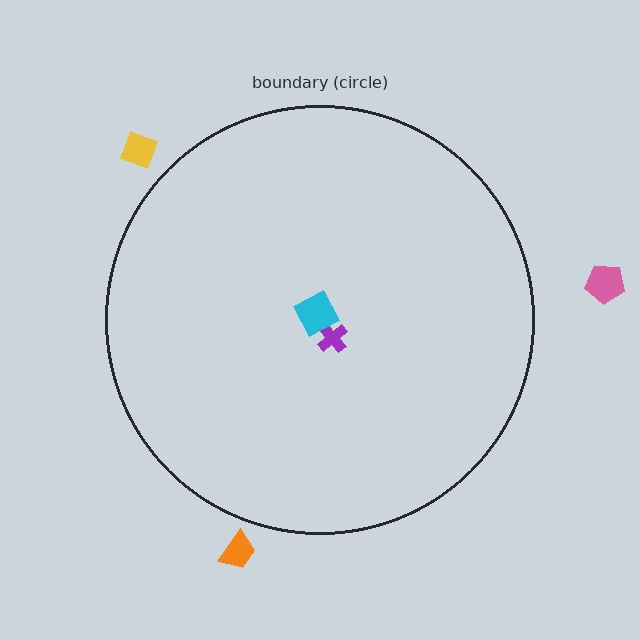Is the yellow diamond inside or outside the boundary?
Outside.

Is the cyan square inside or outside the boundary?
Inside.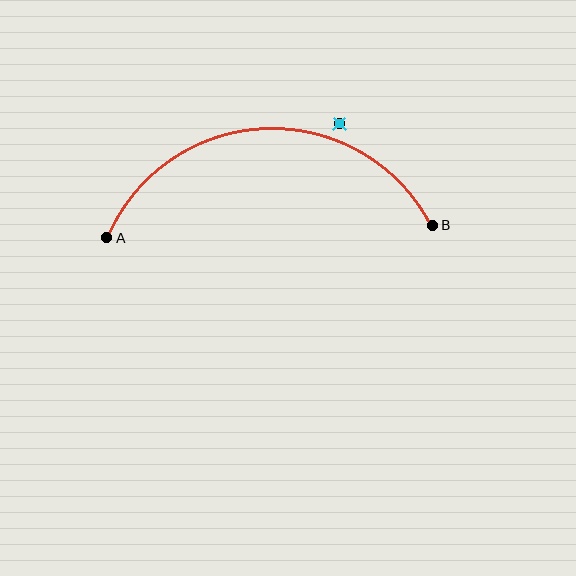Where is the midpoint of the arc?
The arc midpoint is the point on the curve farthest from the straight line joining A and B. It sits above that line.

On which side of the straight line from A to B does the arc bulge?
The arc bulges above the straight line connecting A and B.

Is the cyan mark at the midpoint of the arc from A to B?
No — the cyan mark does not lie on the arc at all. It sits slightly outside the curve.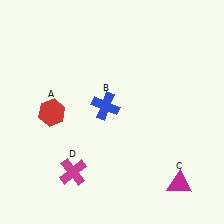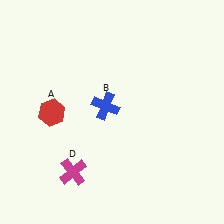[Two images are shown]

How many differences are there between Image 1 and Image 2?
There is 1 difference between the two images.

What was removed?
The magenta triangle (C) was removed in Image 2.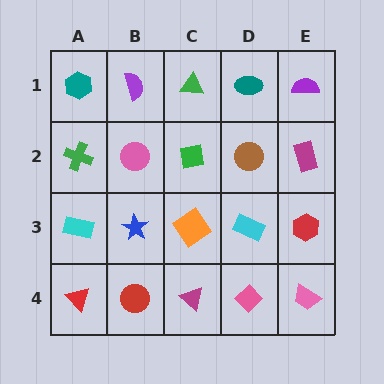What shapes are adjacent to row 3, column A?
A green cross (row 2, column A), a red triangle (row 4, column A), a blue star (row 3, column B).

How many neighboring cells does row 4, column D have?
3.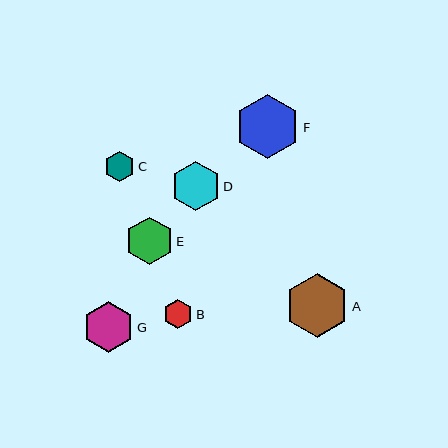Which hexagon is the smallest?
Hexagon B is the smallest with a size of approximately 29 pixels.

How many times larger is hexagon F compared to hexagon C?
Hexagon F is approximately 2.1 times the size of hexagon C.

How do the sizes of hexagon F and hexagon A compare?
Hexagon F and hexagon A are approximately the same size.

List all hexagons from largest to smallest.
From largest to smallest: F, A, G, D, E, C, B.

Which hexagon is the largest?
Hexagon F is the largest with a size of approximately 64 pixels.